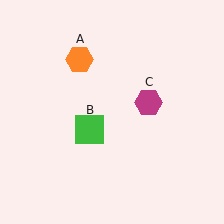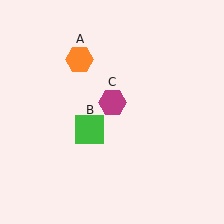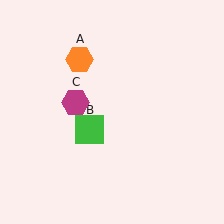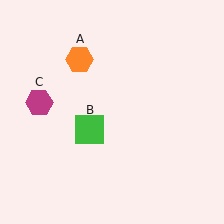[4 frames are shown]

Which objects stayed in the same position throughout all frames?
Orange hexagon (object A) and green square (object B) remained stationary.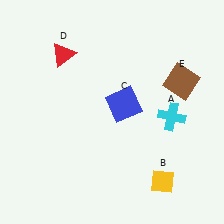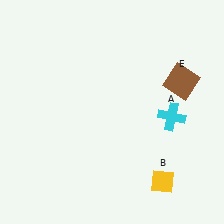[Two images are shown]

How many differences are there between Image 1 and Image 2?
There are 2 differences between the two images.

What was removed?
The red triangle (D), the blue square (C) were removed in Image 2.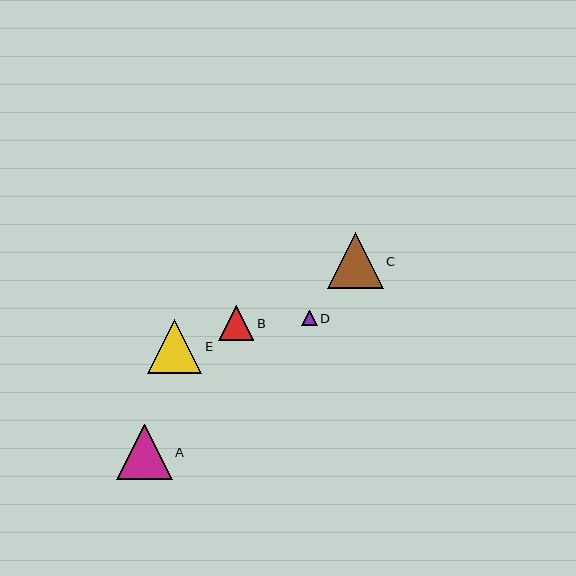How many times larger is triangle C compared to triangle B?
Triangle C is approximately 1.6 times the size of triangle B.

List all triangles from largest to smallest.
From largest to smallest: C, A, E, B, D.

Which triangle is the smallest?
Triangle D is the smallest with a size of approximately 15 pixels.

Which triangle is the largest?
Triangle C is the largest with a size of approximately 56 pixels.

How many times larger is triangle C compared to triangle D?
Triangle C is approximately 3.7 times the size of triangle D.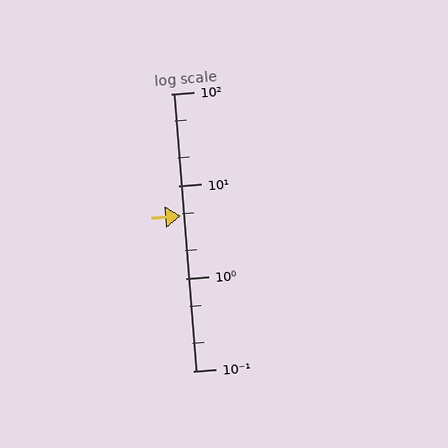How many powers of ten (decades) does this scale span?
The scale spans 3 decades, from 0.1 to 100.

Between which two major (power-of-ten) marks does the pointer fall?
The pointer is between 1 and 10.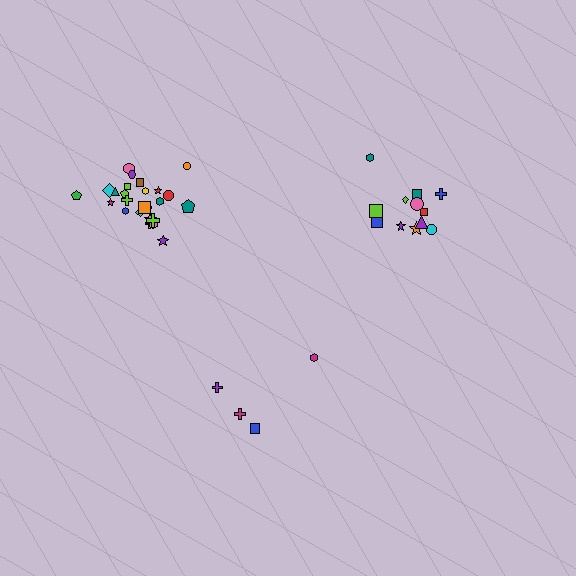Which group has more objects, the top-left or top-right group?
The top-left group.